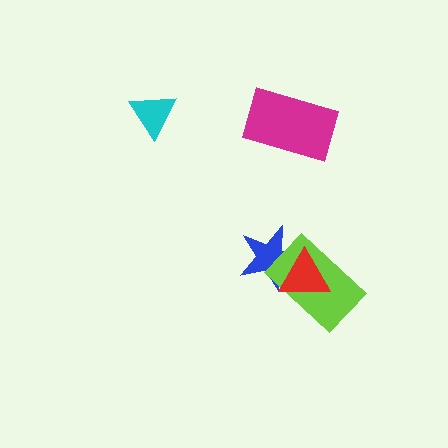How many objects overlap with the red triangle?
2 objects overlap with the red triangle.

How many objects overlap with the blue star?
2 objects overlap with the blue star.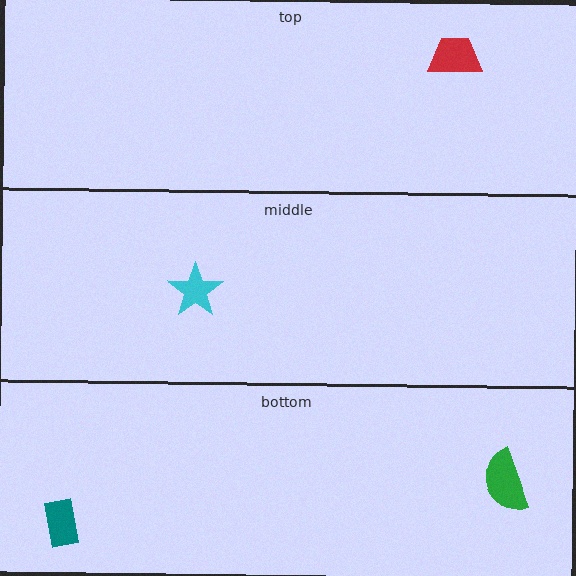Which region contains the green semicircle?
The bottom region.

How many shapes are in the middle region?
1.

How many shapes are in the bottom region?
2.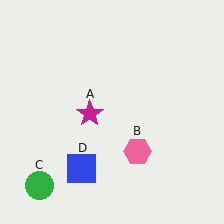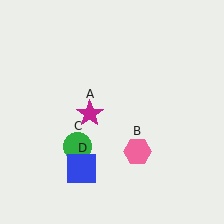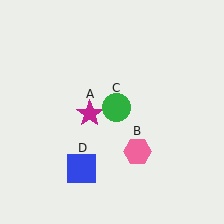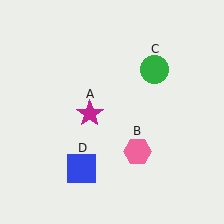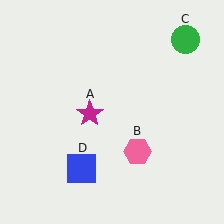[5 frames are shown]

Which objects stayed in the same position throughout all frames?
Magenta star (object A) and pink hexagon (object B) and blue square (object D) remained stationary.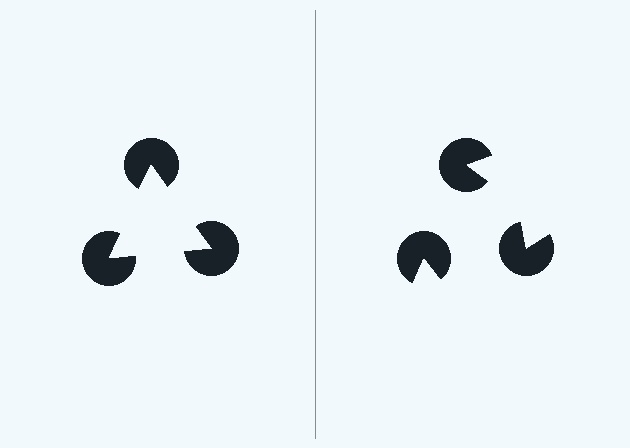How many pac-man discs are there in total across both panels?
6 — 3 on each side.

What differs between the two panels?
The pac-man discs are positioned identically on both sides; only the wedge orientations differ. On the left they align to a triangle; on the right they are misaligned.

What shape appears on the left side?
An illusory triangle.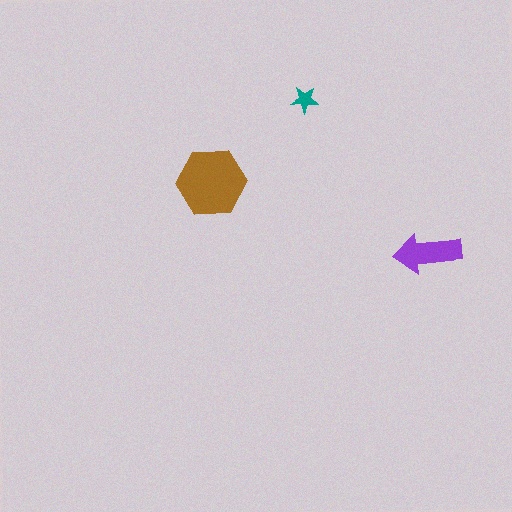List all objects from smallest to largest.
The teal star, the purple arrow, the brown hexagon.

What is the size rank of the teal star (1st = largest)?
3rd.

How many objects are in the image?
There are 3 objects in the image.